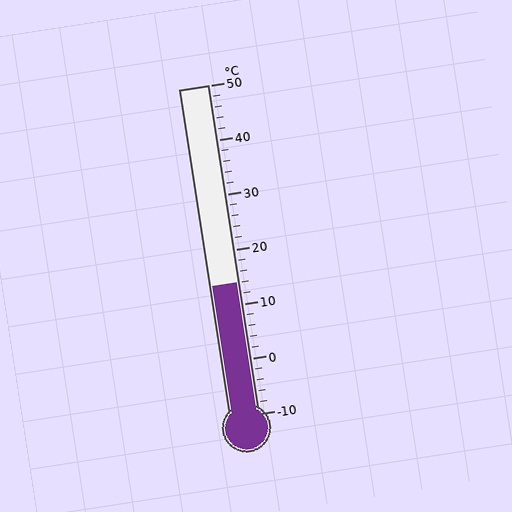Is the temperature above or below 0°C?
The temperature is above 0°C.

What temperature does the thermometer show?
The thermometer shows approximately 14°C.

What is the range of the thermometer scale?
The thermometer scale ranges from -10°C to 50°C.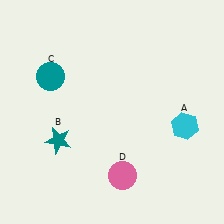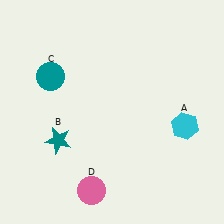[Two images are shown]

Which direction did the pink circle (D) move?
The pink circle (D) moved left.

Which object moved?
The pink circle (D) moved left.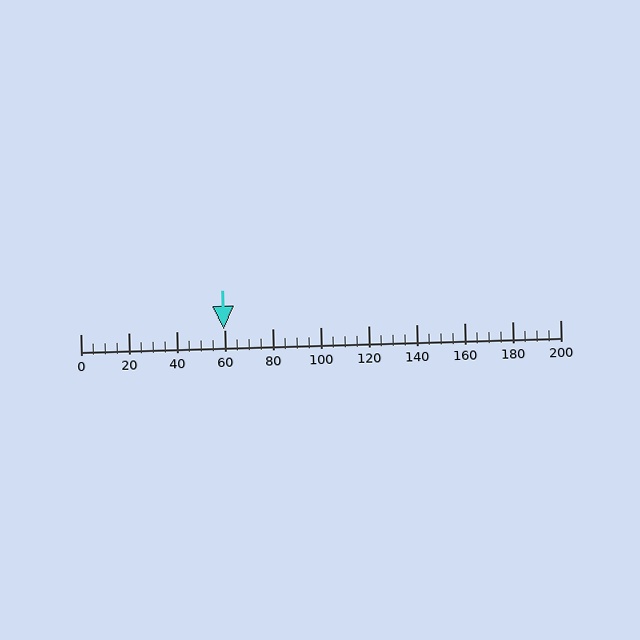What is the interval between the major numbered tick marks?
The major tick marks are spaced 20 units apart.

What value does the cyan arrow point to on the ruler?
The cyan arrow points to approximately 60.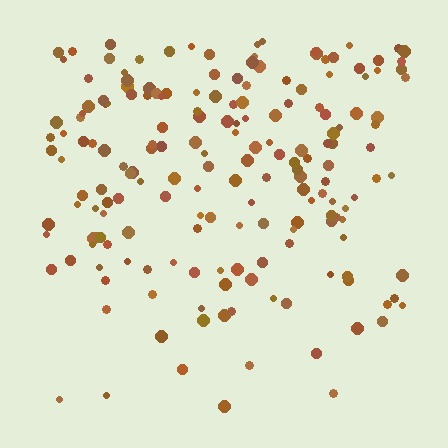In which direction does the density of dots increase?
From bottom to top, with the top side densest.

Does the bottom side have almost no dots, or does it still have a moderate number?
Still a moderate number, just noticeably fewer than the top.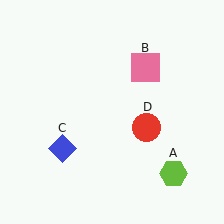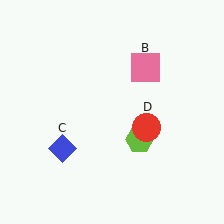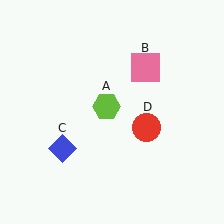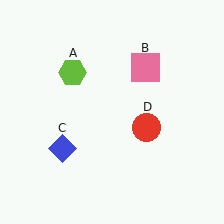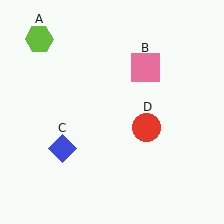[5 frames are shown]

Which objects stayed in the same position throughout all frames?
Pink square (object B) and blue diamond (object C) and red circle (object D) remained stationary.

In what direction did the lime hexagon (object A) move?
The lime hexagon (object A) moved up and to the left.